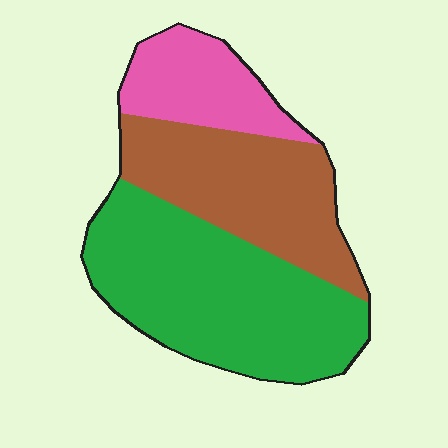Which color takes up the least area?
Pink, at roughly 20%.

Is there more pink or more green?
Green.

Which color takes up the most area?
Green, at roughly 50%.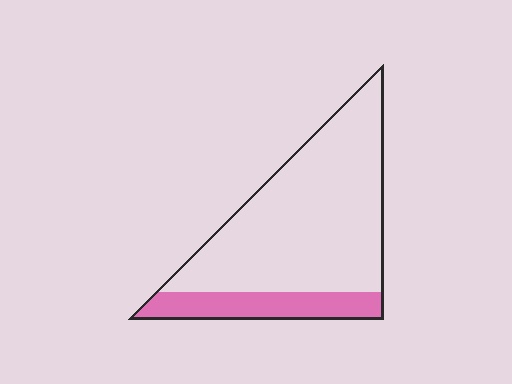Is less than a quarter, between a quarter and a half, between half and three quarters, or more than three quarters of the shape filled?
Less than a quarter.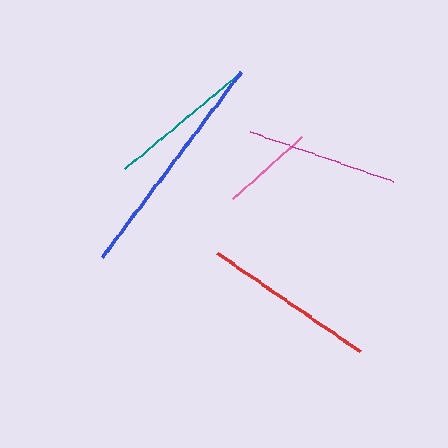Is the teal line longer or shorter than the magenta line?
The magenta line is longer than the teal line.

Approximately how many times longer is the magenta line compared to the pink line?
The magenta line is approximately 1.6 times the length of the pink line.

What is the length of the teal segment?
The teal segment is approximately 146 pixels long.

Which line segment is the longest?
The blue line is the longest at approximately 232 pixels.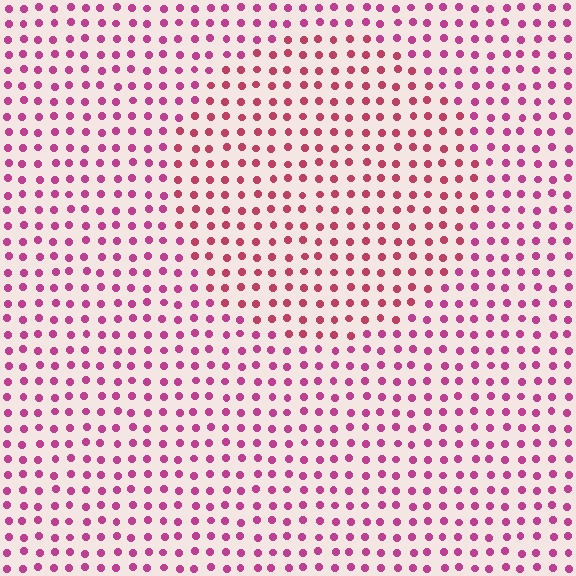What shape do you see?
I see a circle.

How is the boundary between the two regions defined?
The boundary is defined purely by a slight shift in hue (about 22 degrees). Spacing, size, and orientation are identical on both sides.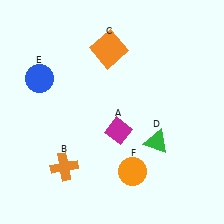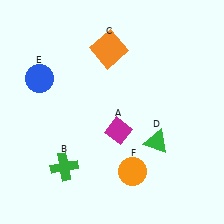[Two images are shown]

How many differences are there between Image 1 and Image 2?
There is 1 difference between the two images.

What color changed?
The cross (B) changed from orange in Image 1 to green in Image 2.